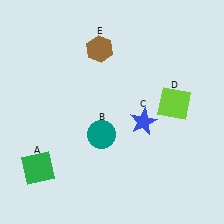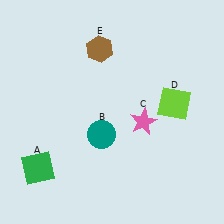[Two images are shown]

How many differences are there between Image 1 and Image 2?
There is 1 difference between the two images.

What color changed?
The star (C) changed from blue in Image 1 to pink in Image 2.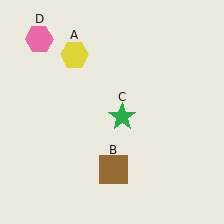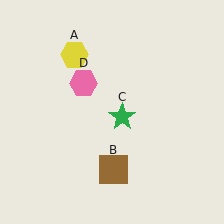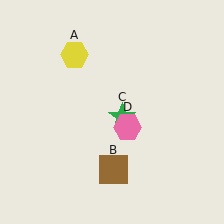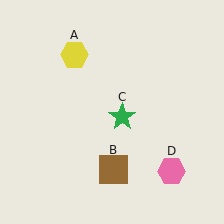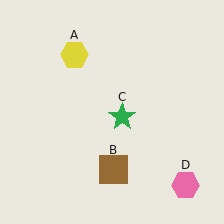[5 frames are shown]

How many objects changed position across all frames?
1 object changed position: pink hexagon (object D).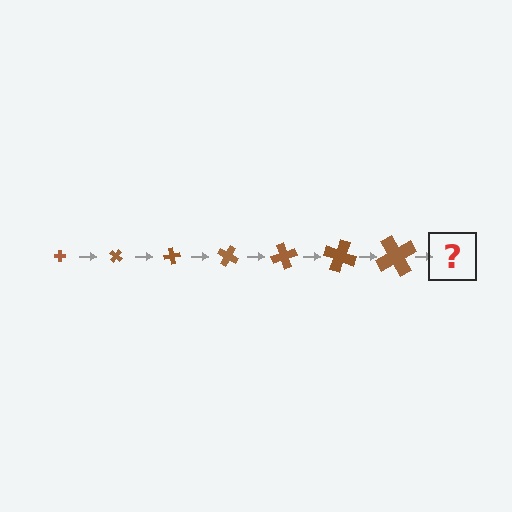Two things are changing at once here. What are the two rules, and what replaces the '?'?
The two rules are that the cross grows larger each step and it rotates 40 degrees each step. The '?' should be a cross, larger than the previous one and rotated 280 degrees from the start.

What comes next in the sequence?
The next element should be a cross, larger than the previous one and rotated 280 degrees from the start.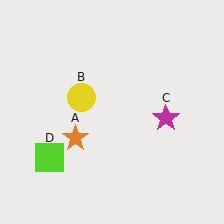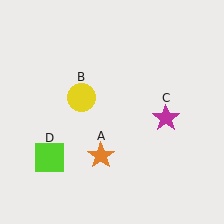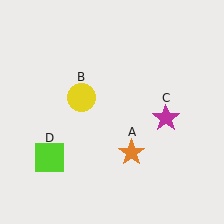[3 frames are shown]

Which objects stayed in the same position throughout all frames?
Yellow circle (object B) and magenta star (object C) and lime square (object D) remained stationary.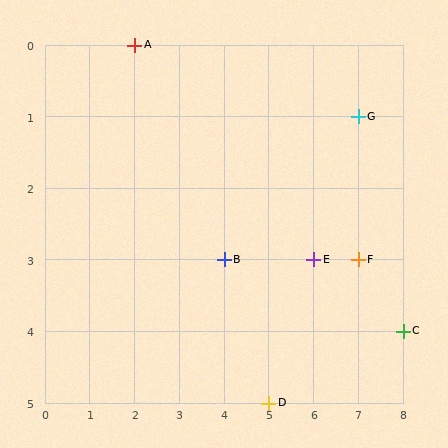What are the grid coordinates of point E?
Point E is at grid coordinates (6, 3).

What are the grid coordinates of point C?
Point C is at grid coordinates (8, 4).